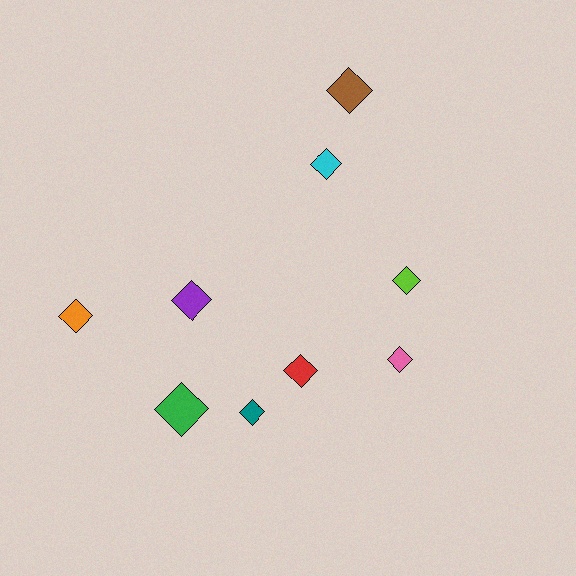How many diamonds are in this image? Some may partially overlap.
There are 9 diamonds.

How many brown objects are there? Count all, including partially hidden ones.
There is 1 brown object.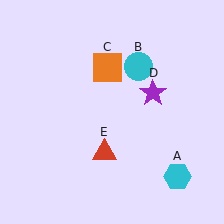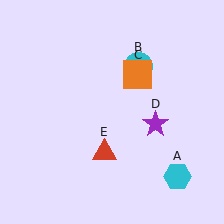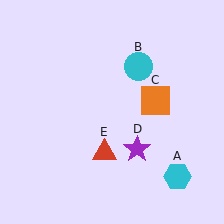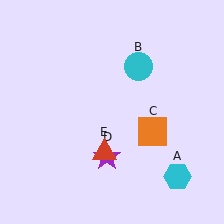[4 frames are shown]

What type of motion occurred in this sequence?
The orange square (object C), purple star (object D) rotated clockwise around the center of the scene.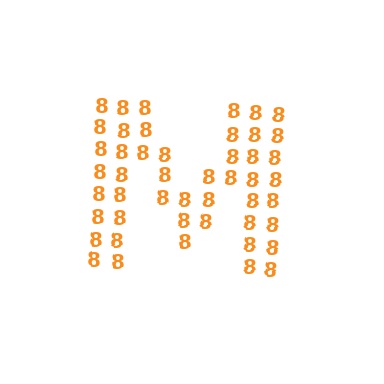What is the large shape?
The large shape is the letter M.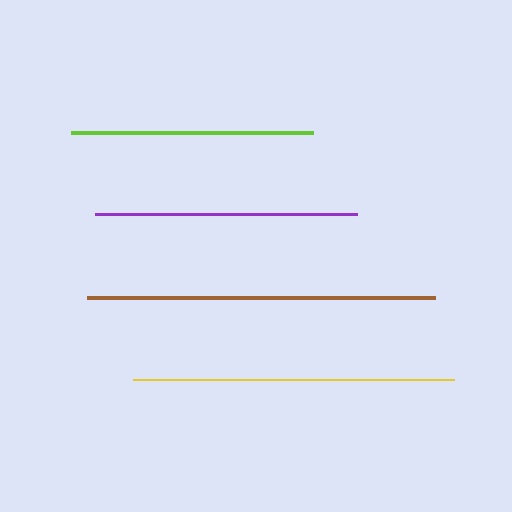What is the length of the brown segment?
The brown segment is approximately 348 pixels long.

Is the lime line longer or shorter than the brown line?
The brown line is longer than the lime line.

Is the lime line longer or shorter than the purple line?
The purple line is longer than the lime line.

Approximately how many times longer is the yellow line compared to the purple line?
The yellow line is approximately 1.2 times the length of the purple line.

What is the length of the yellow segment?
The yellow segment is approximately 321 pixels long.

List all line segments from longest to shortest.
From longest to shortest: brown, yellow, purple, lime.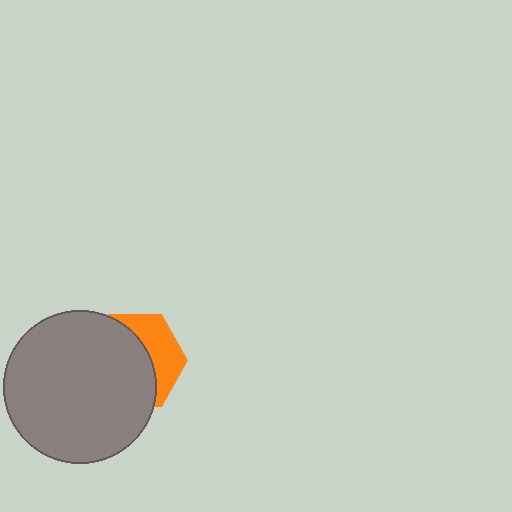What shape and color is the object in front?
The object in front is a gray circle.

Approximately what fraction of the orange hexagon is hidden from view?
Roughly 64% of the orange hexagon is hidden behind the gray circle.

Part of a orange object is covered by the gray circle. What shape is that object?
It is a hexagon.